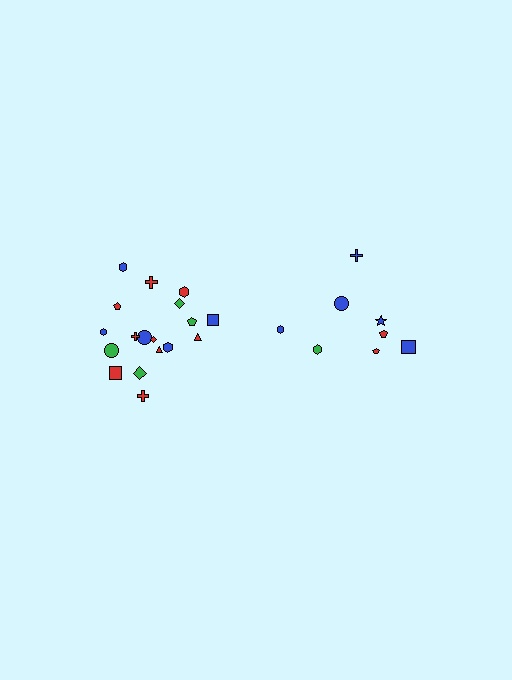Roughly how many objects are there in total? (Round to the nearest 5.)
Roughly 25 objects in total.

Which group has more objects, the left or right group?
The left group.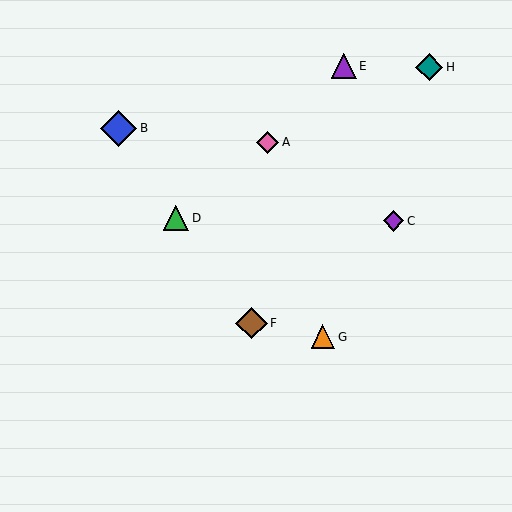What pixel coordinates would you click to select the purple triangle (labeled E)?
Click at (344, 66) to select the purple triangle E.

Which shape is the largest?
The blue diamond (labeled B) is the largest.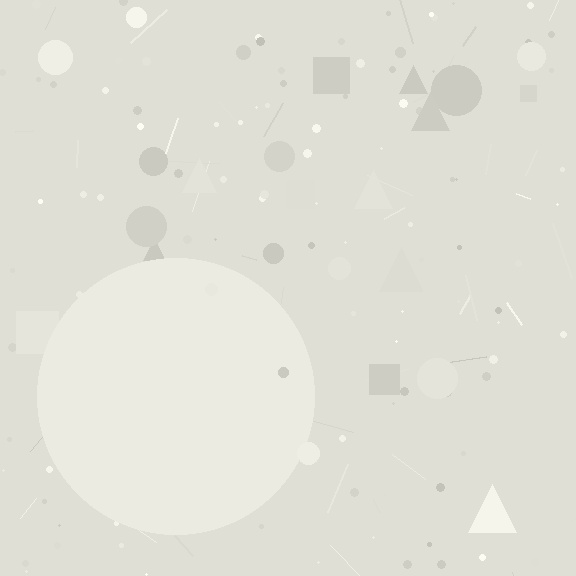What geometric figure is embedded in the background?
A circle is embedded in the background.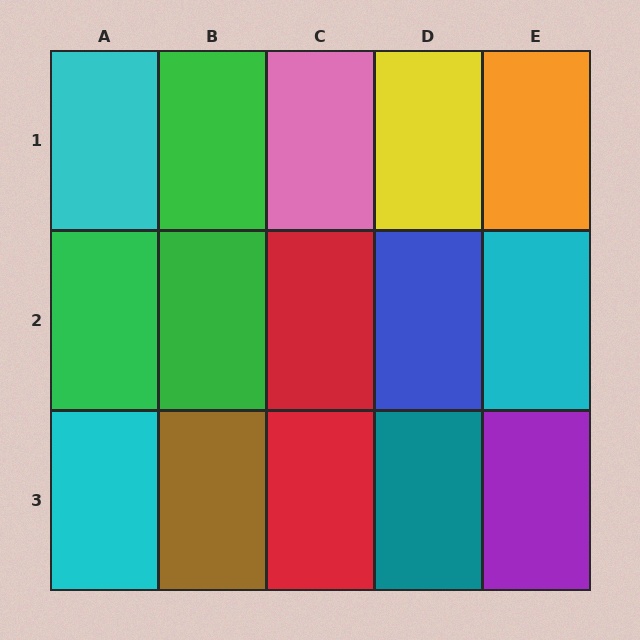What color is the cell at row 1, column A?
Cyan.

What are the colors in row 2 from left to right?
Green, green, red, blue, cyan.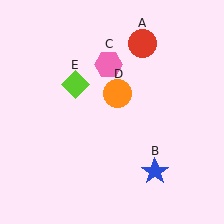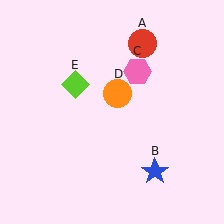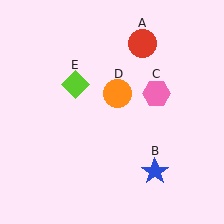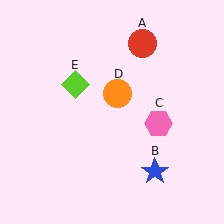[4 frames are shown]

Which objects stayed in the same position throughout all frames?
Red circle (object A) and blue star (object B) and orange circle (object D) and lime diamond (object E) remained stationary.